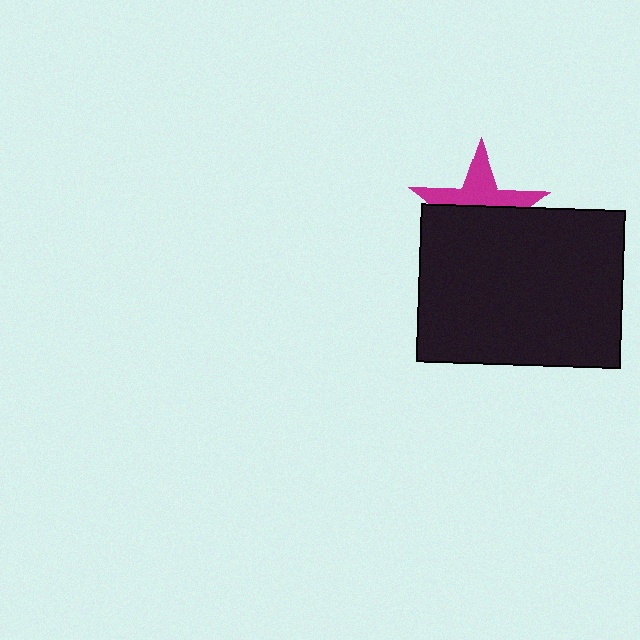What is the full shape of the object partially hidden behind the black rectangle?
The partially hidden object is a magenta star.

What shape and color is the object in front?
The object in front is a black rectangle.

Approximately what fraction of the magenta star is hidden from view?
Roughly 57% of the magenta star is hidden behind the black rectangle.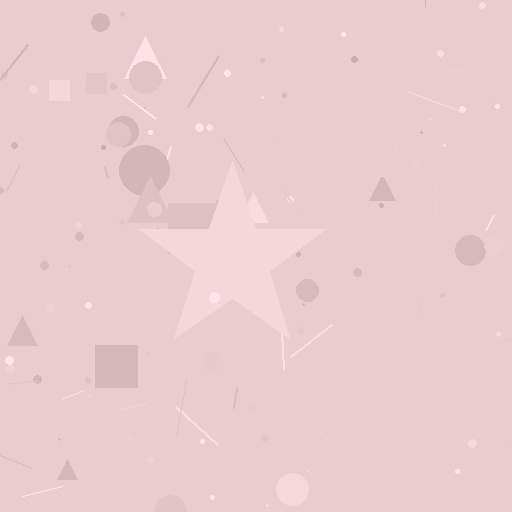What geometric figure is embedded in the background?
A star is embedded in the background.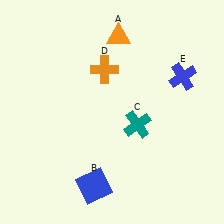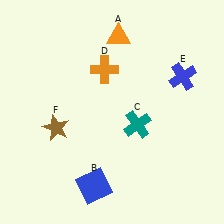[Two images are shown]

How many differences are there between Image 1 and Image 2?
There is 1 difference between the two images.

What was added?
A brown star (F) was added in Image 2.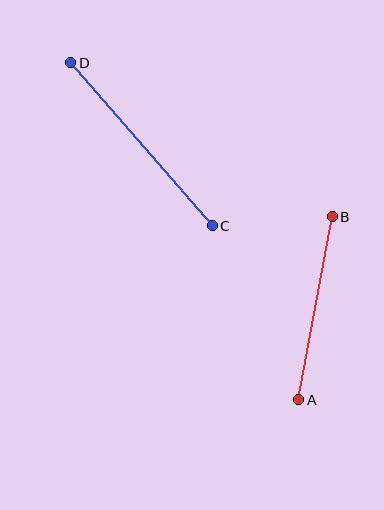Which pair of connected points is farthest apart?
Points C and D are farthest apart.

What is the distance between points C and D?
The distance is approximately 215 pixels.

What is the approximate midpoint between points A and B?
The midpoint is at approximately (316, 308) pixels.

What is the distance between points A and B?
The distance is approximately 186 pixels.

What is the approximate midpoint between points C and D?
The midpoint is at approximately (141, 144) pixels.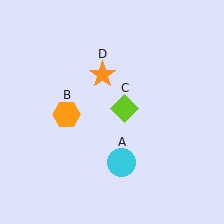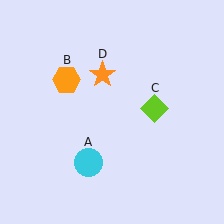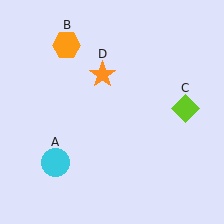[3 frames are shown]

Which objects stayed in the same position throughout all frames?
Orange star (object D) remained stationary.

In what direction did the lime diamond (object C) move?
The lime diamond (object C) moved right.